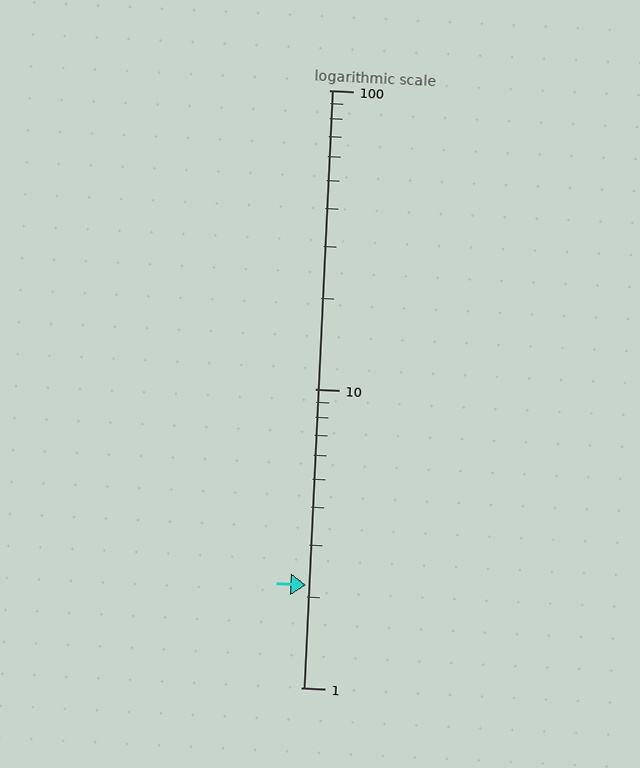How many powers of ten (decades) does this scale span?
The scale spans 2 decades, from 1 to 100.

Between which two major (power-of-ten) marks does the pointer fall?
The pointer is between 1 and 10.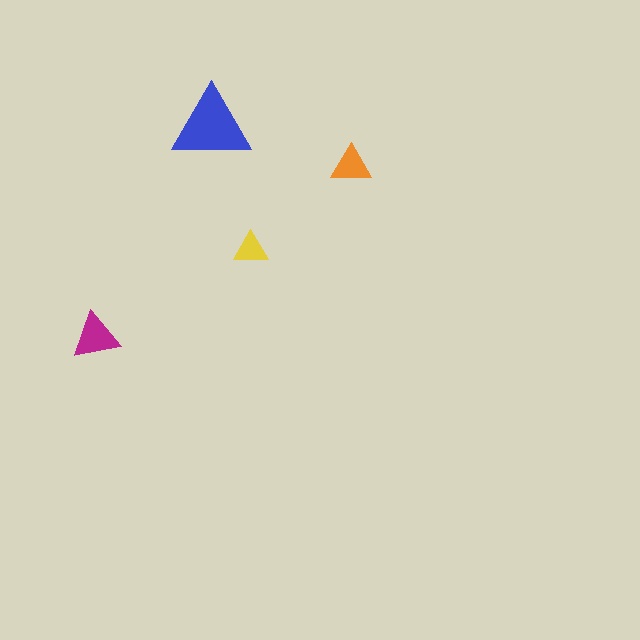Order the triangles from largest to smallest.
the blue one, the magenta one, the orange one, the yellow one.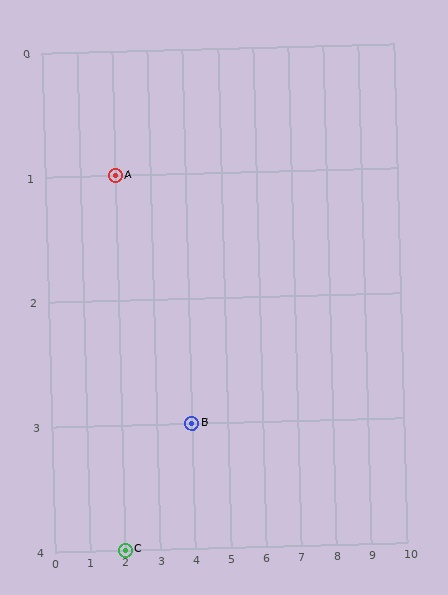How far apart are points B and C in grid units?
Points B and C are 2 columns and 1 row apart (about 2.2 grid units diagonally).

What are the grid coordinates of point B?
Point B is at grid coordinates (4, 3).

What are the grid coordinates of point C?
Point C is at grid coordinates (2, 4).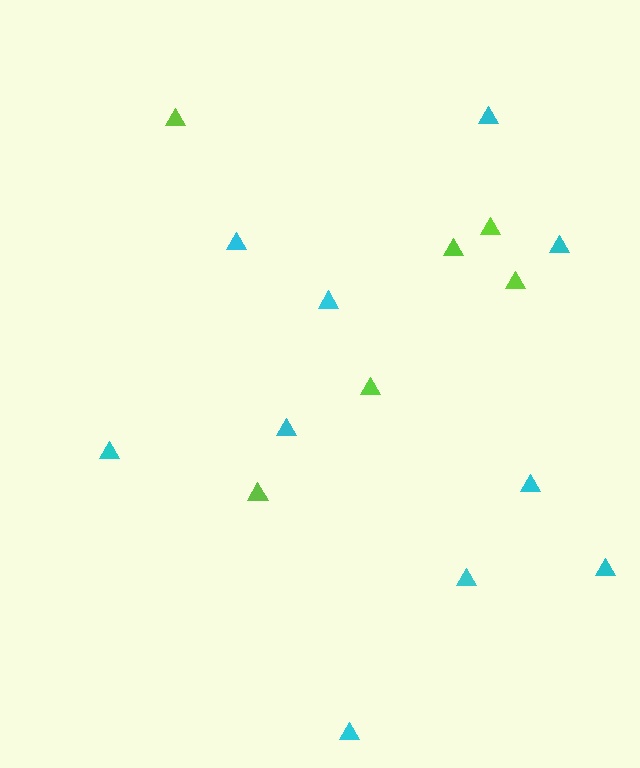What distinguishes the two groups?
There are 2 groups: one group of cyan triangles (10) and one group of lime triangles (6).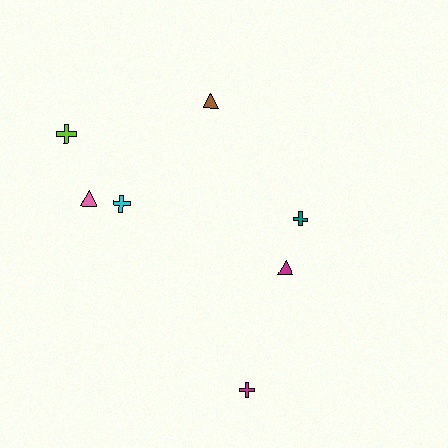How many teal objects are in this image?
There is 1 teal object.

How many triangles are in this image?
There are 3 triangles.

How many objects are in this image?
There are 7 objects.